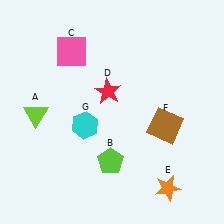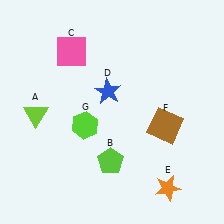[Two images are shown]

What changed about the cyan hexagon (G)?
In Image 1, G is cyan. In Image 2, it changed to lime.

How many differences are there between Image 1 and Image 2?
There are 2 differences between the two images.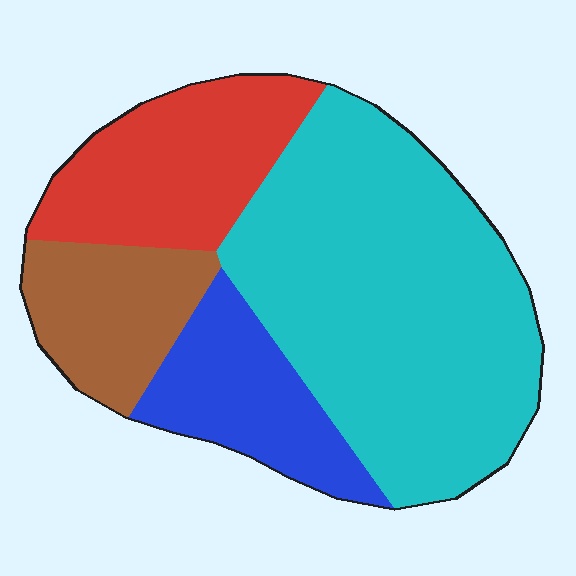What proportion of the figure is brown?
Brown covers around 15% of the figure.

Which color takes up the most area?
Cyan, at roughly 50%.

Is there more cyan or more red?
Cyan.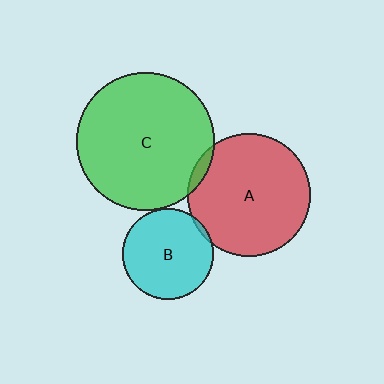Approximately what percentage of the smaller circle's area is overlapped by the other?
Approximately 5%.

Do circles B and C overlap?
Yes.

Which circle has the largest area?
Circle C (green).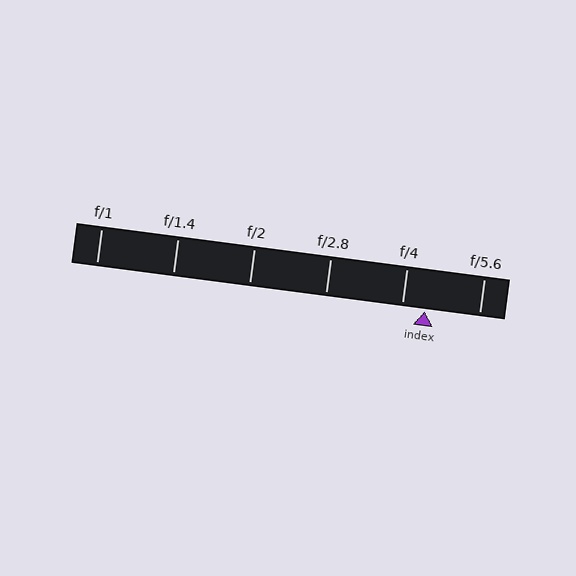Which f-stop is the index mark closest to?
The index mark is closest to f/4.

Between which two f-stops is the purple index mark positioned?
The index mark is between f/4 and f/5.6.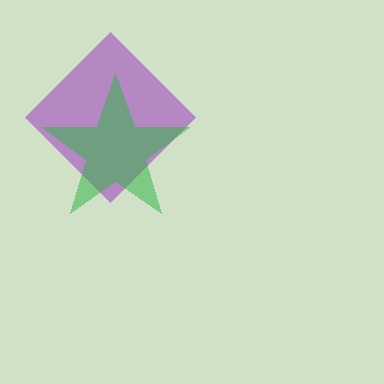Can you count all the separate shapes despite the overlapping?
Yes, there are 2 separate shapes.